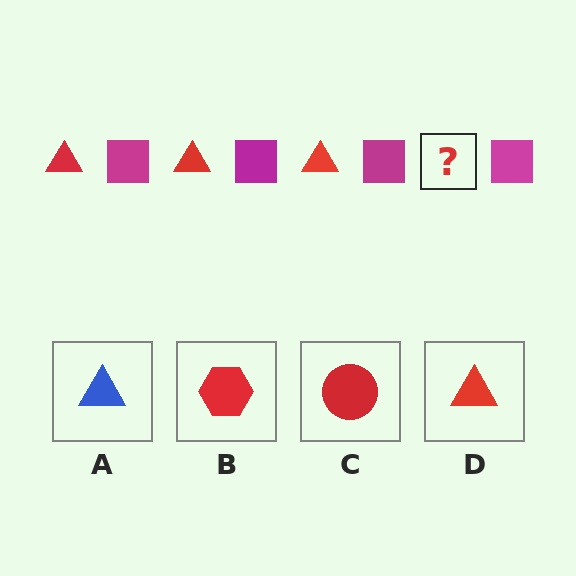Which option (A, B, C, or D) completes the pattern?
D.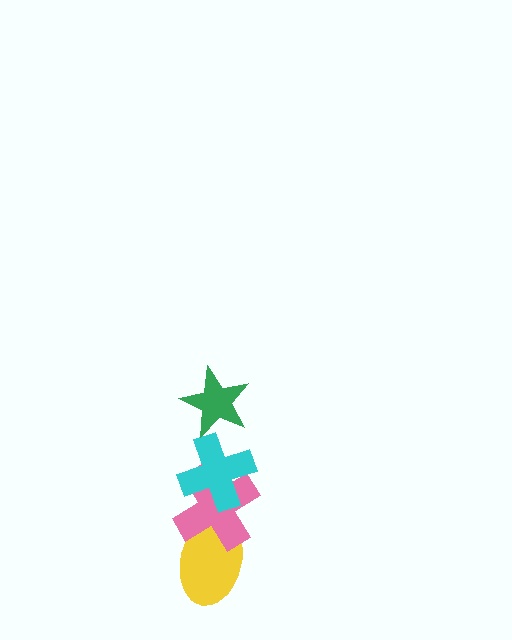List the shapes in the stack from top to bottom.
From top to bottom: the green star, the cyan cross, the pink cross, the yellow ellipse.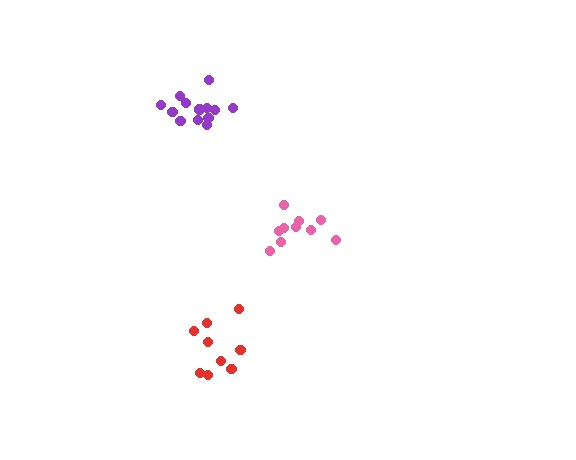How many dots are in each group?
Group 1: 9 dots, Group 2: 13 dots, Group 3: 10 dots (32 total).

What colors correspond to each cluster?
The clusters are colored: red, purple, pink.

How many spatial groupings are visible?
There are 3 spatial groupings.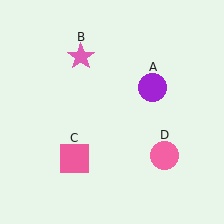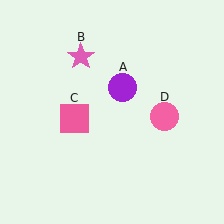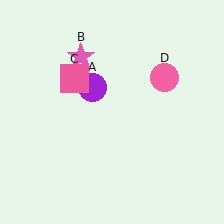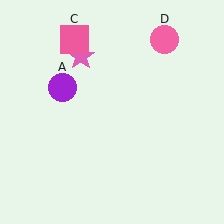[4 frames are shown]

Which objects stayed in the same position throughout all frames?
Pink star (object B) remained stationary.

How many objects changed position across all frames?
3 objects changed position: purple circle (object A), pink square (object C), pink circle (object D).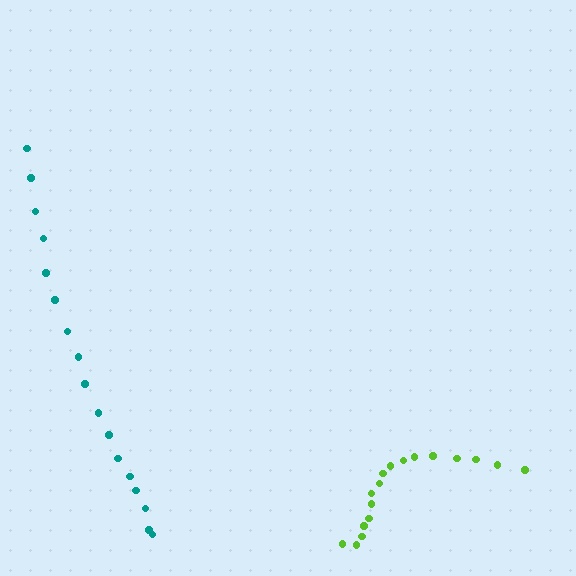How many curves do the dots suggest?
There are 2 distinct paths.